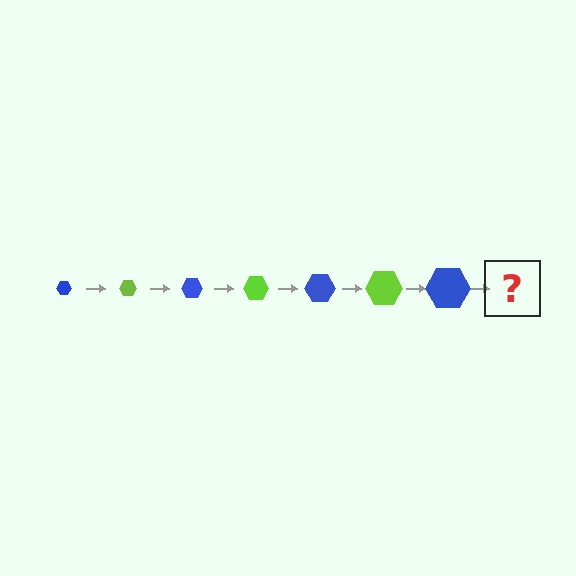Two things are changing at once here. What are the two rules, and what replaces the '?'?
The two rules are that the hexagon grows larger each step and the color cycles through blue and lime. The '?' should be a lime hexagon, larger than the previous one.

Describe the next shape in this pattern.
It should be a lime hexagon, larger than the previous one.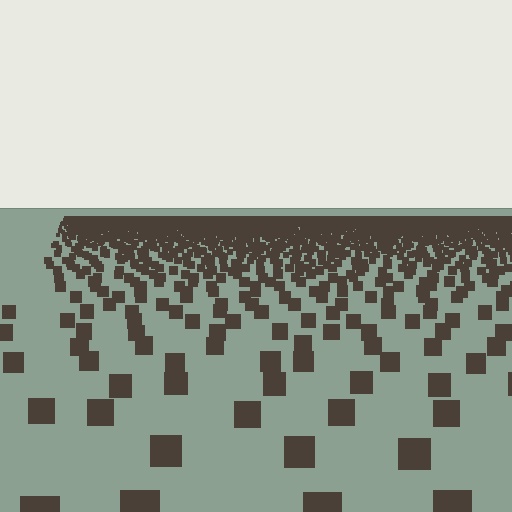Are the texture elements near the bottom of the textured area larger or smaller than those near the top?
Larger. Near the bottom, elements are closer to the viewer and appear at a bigger on-screen size.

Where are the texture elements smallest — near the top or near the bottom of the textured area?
Near the top.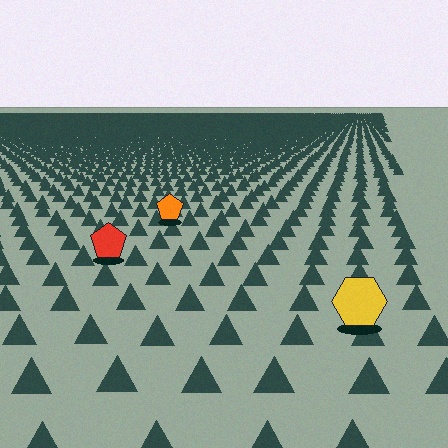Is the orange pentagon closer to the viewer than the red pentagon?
No. The red pentagon is closer — you can tell from the texture gradient: the ground texture is coarser near it.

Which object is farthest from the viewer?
The orange pentagon is farthest from the viewer. It appears smaller and the ground texture around it is denser.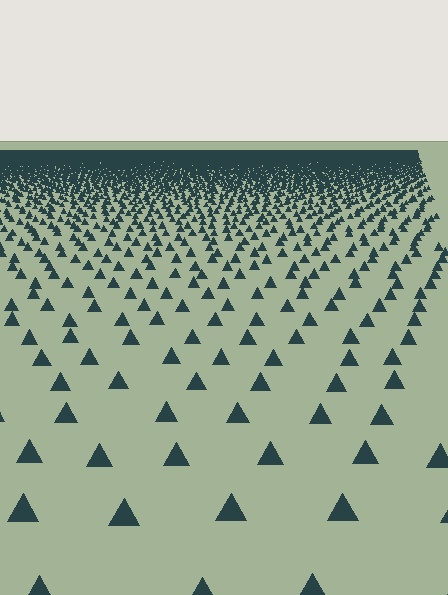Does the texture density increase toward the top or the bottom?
Density increases toward the top.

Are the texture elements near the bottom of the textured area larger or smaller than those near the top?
Larger. Near the bottom, elements are closer to the viewer and appear at a bigger on-screen size.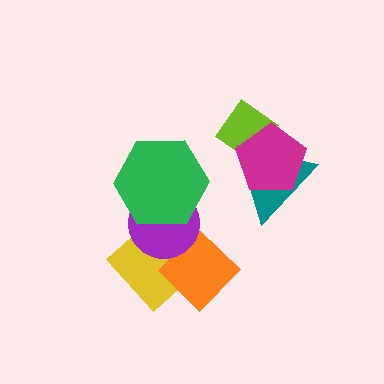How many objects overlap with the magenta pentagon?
2 objects overlap with the magenta pentagon.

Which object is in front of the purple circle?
The green hexagon is in front of the purple circle.